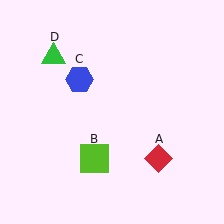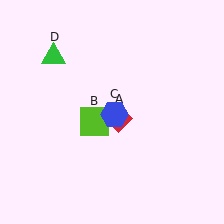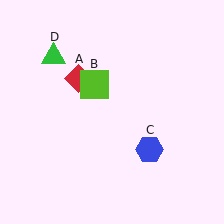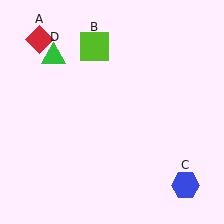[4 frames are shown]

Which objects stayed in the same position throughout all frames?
Green triangle (object D) remained stationary.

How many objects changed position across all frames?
3 objects changed position: red diamond (object A), lime square (object B), blue hexagon (object C).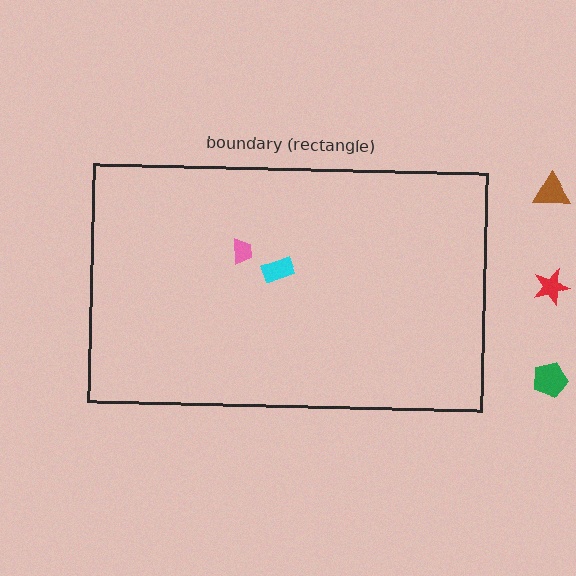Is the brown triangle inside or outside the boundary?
Outside.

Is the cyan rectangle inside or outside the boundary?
Inside.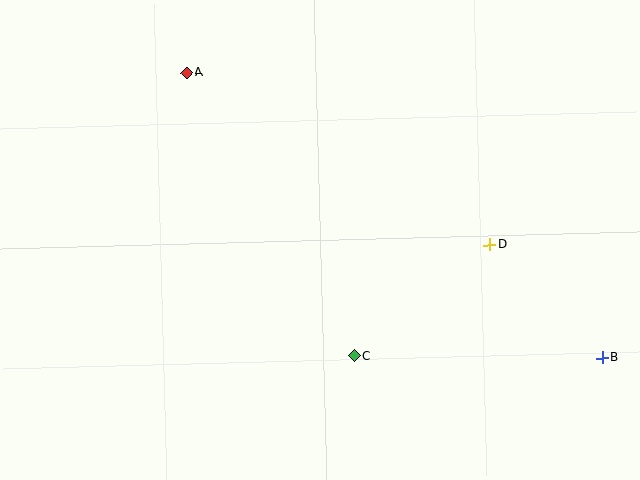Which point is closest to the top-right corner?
Point D is closest to the top-right corner.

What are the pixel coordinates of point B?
Point B is at (602, 358).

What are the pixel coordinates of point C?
Point C is at (355, 356).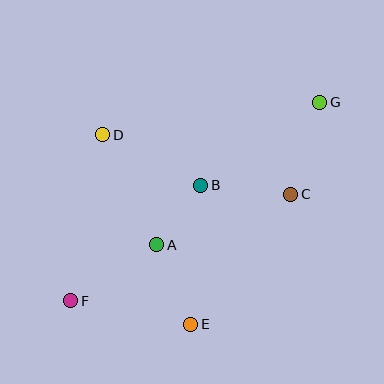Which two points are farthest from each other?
Points F and G are farthest from each other.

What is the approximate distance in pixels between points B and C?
The distance between B and C is approximately 91 pixels.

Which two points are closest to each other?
Points A and B are closest to each other.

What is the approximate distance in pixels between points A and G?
The distance between A and G is approximately 217 pixels.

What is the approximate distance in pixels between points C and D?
The distance between C and D is approximately 197 pixels.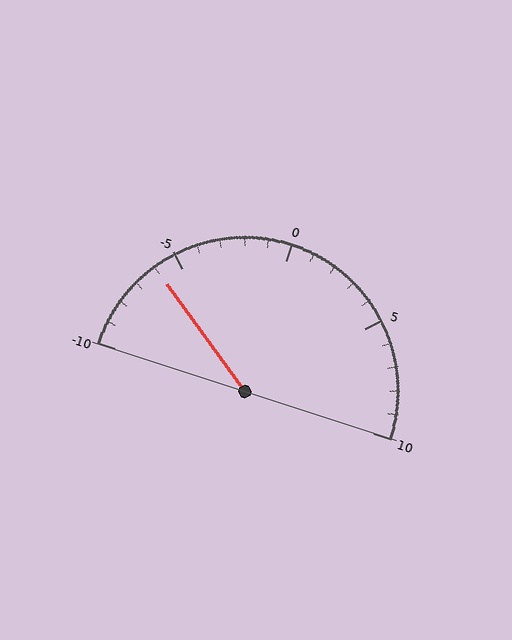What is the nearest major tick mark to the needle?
The nearest major tick mark is -5.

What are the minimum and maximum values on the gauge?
The gauge ranges from -10 to 10.